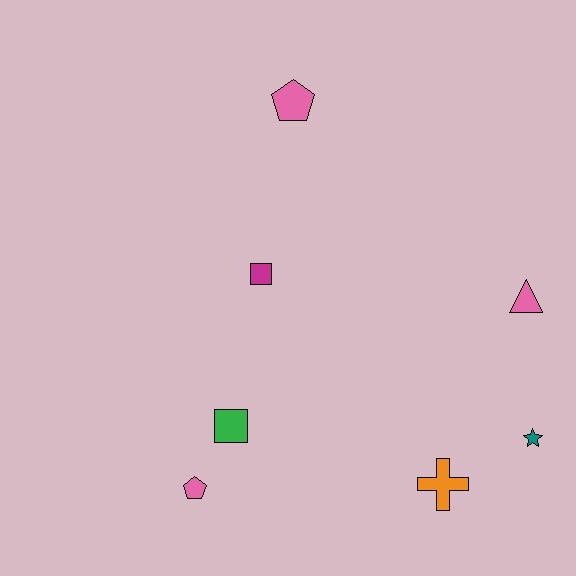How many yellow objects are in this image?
There are no yellow objects.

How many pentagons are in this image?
There are 2 pentagons.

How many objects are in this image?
There are 7 objects.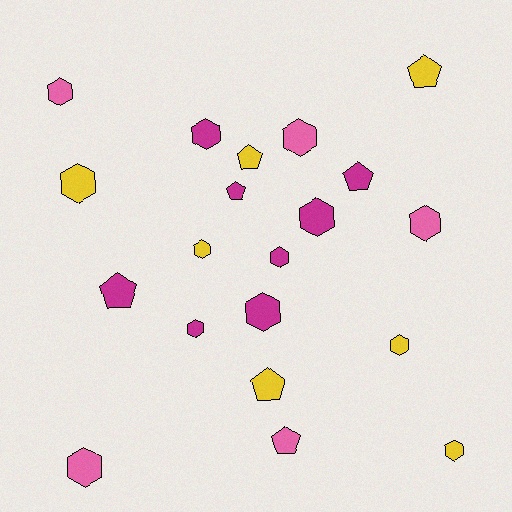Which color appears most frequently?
Magenta, with 8 objects.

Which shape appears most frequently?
Hexagon, with 13 objects.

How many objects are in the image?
There are 20 objects.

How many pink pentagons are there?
There is 1 pink pentagon.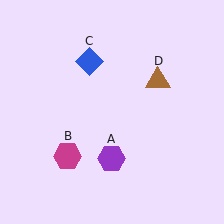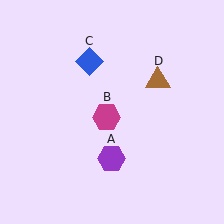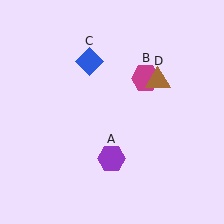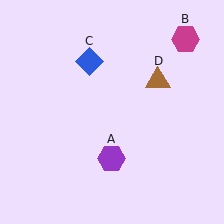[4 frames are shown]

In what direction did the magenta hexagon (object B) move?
The magenta hexagon (object B) moved up and to the right.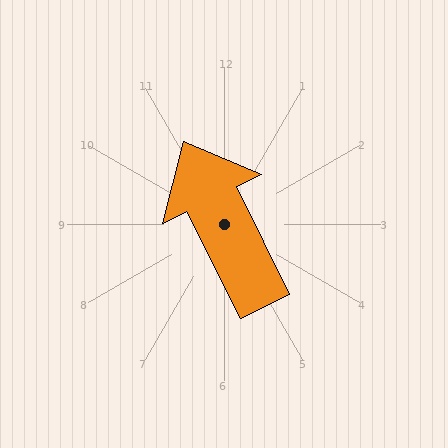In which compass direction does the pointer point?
Northwest.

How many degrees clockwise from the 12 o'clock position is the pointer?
Approximately 334 degrees.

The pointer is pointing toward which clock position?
Roughly 11 o'clock.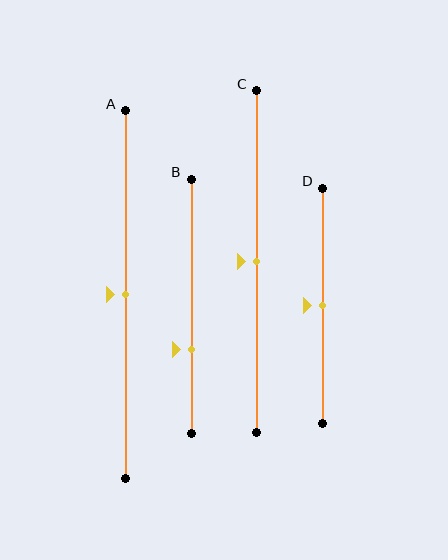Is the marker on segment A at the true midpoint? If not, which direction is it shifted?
Yes, the marker on segment A is at the true midpoint.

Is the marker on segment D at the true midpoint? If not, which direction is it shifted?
Yes, the marker on segment D is at the true midpoint.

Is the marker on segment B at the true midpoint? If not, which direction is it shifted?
No, the marker on segment B is shifted downward by about 17% of the segment length.